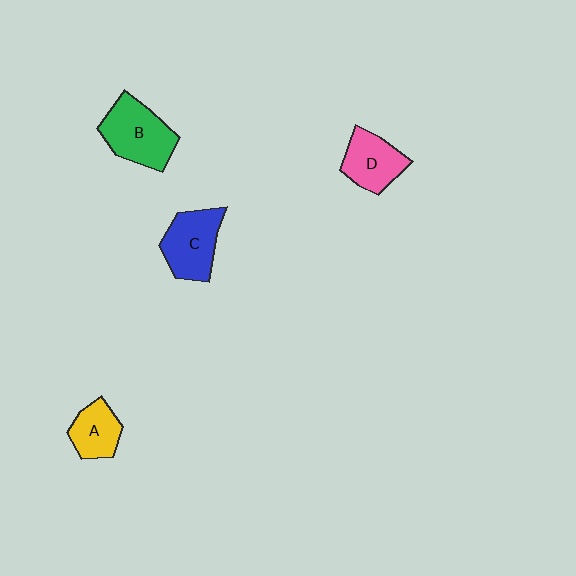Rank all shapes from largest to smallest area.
From largest to smallest: B (green), C (blue), D (pink), A (yellow).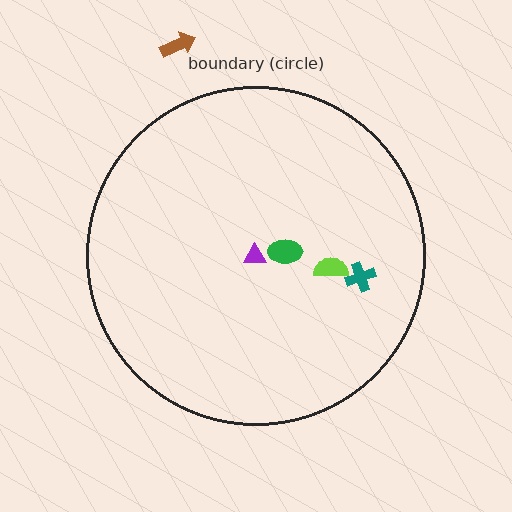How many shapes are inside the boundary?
4 inside, 1 outside.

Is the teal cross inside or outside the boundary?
Inside.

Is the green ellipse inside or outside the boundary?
Inside.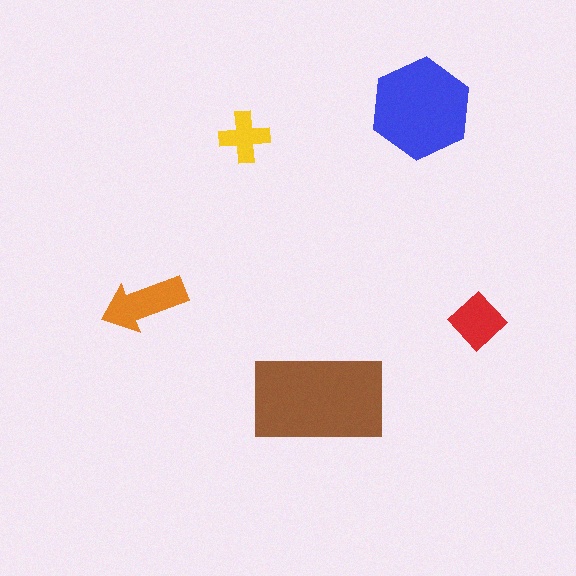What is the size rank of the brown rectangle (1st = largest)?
1st.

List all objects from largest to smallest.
The brown rectangle, the blue hexagon, the orange arrow, the red diamond, the yellow cross.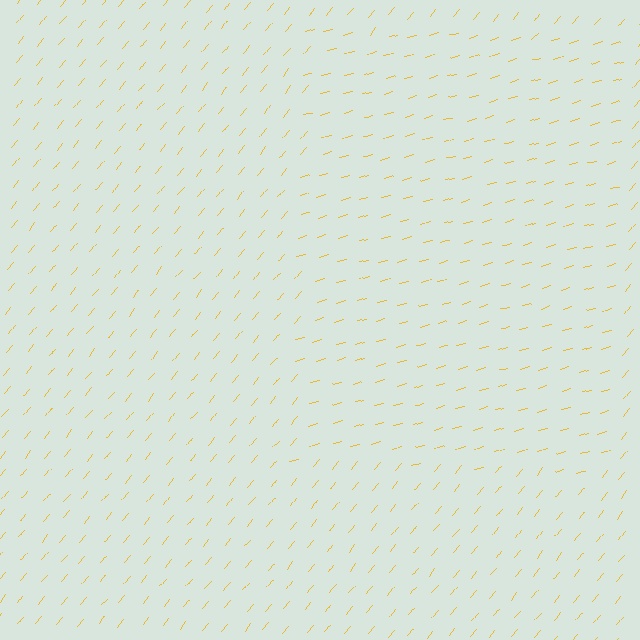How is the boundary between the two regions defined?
The boundary is defined purely by a change in line orientation (approximately 34 degrees difference). All lines are the same color and thickness.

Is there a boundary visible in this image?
Yes, there is a texture boundary formed by a change in line orientation.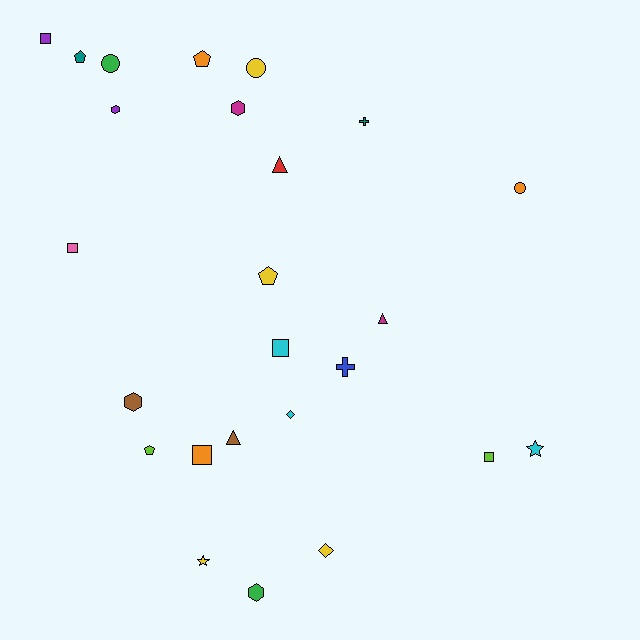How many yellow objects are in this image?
There are 4 yellow objects.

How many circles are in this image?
There are 3 circles.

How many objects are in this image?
There are 25 objects.